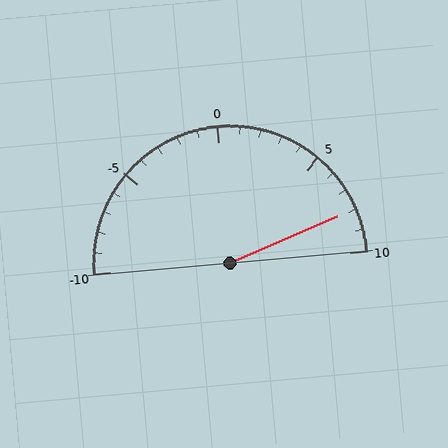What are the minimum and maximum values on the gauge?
The gauge ranges from -10 to 10.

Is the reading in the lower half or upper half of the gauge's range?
The reading is in the upper half of the range (-10 to 10).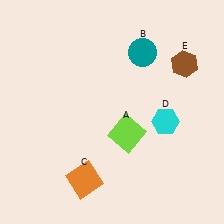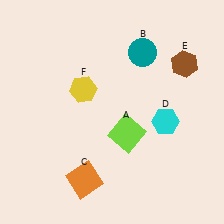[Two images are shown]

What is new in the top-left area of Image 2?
A yellow hexagon (F) was added in the top-left area of Image 2.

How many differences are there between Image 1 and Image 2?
There is 1 difference between the two images.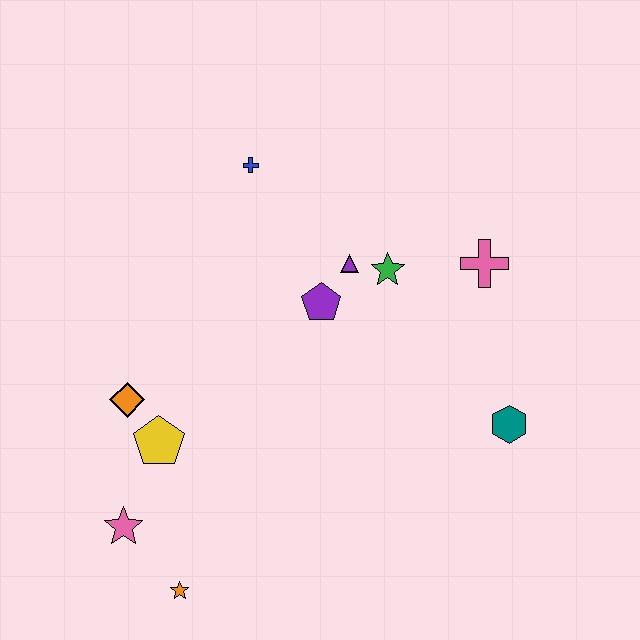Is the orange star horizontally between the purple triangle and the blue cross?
No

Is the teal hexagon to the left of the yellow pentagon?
No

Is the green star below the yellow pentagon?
No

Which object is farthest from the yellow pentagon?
The pink cross is farthest from the yellow pentagon.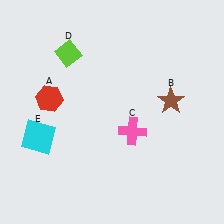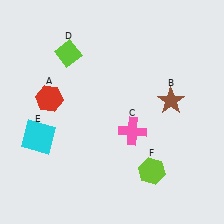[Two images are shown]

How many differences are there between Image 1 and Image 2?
There is 1 difference between the two images.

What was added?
A lime hexagon (F) was added in Image 2.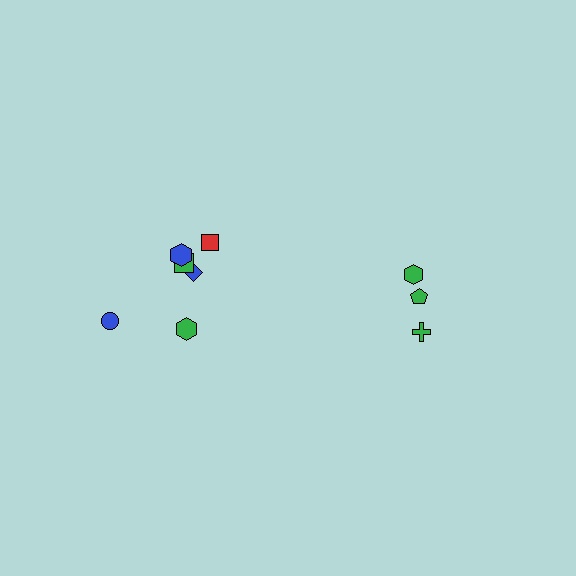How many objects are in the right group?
There are 3 objects.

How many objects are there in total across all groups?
There are 9 objects.